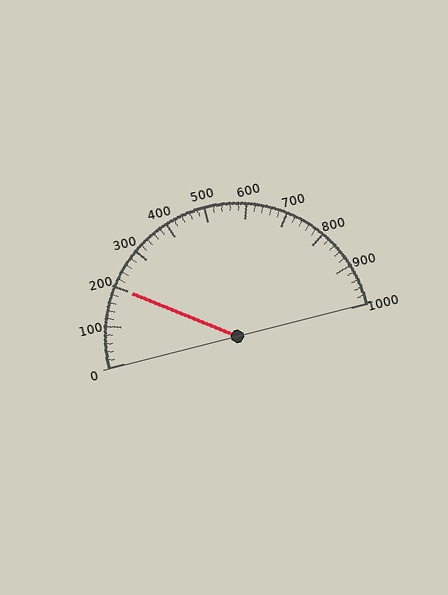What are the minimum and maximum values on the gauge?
The gauge ranges from 0 to 1000.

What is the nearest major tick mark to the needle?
The nearest major tick mark is 200.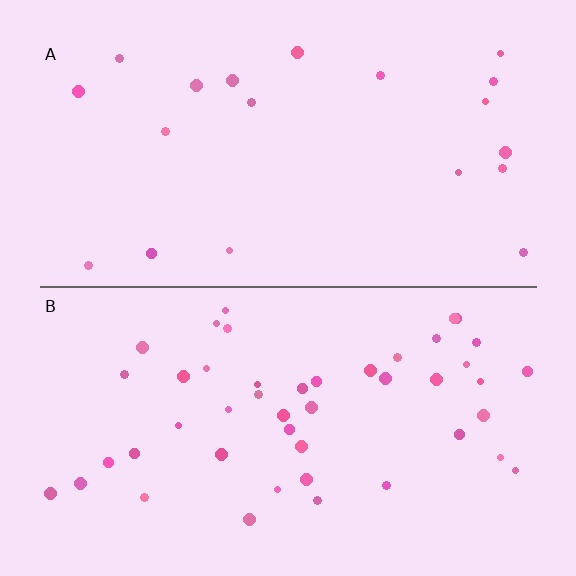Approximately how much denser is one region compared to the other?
Approximately 2.4× — region B over region A.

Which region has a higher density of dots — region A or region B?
B (the bottom).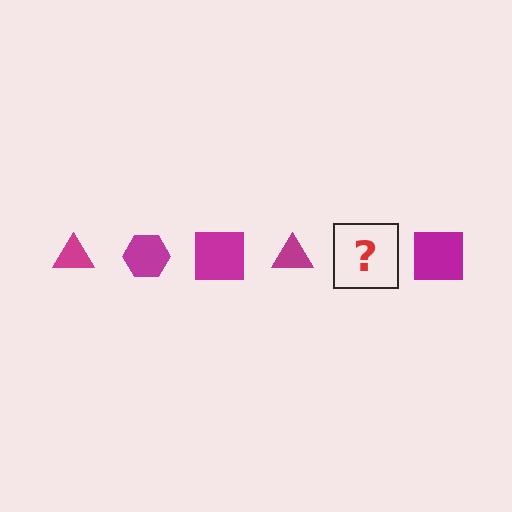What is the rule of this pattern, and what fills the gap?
The rule is that the pattern cycles through triangle, hexagon, square shapes in magenta. The gap should be filled with a magenta hexagon.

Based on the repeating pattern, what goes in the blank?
The blank should be a magenta hexagon.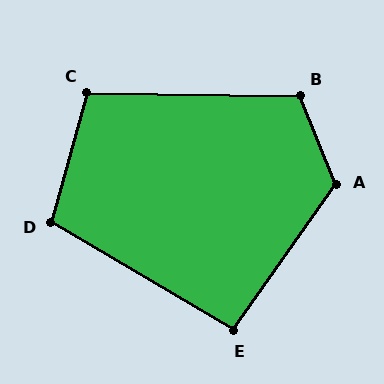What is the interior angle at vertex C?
Approximately 105 degrees (obtuse).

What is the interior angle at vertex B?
Approximately 113 degrees (obtuse).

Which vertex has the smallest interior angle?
E, at approximately 95 degrees.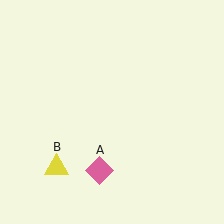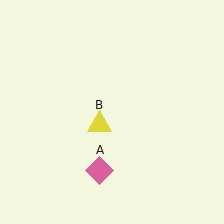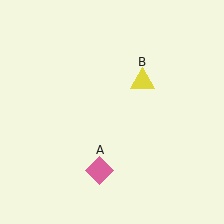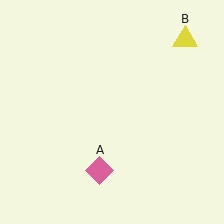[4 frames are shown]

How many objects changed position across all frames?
1 object changed position: yellow triangle (object B).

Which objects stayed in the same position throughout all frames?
Pink diamond (object A) remained stationary.